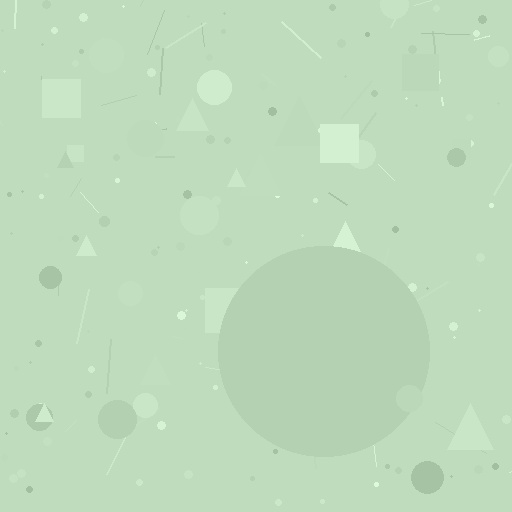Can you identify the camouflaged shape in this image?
The camouflaged shape is a circle.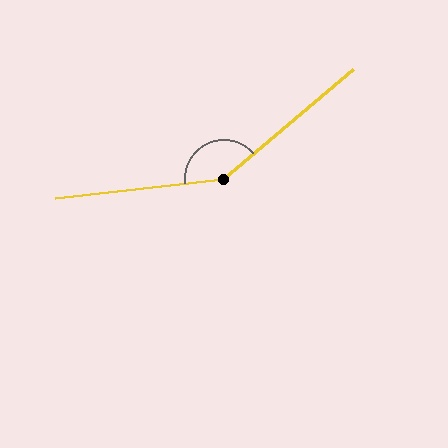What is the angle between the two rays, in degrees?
Approximately 146 degrees.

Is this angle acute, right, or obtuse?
It is obtuse.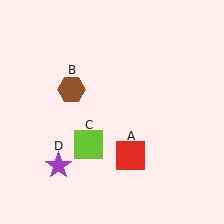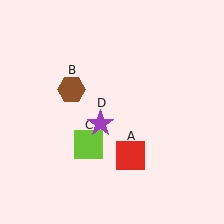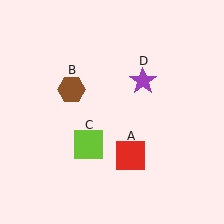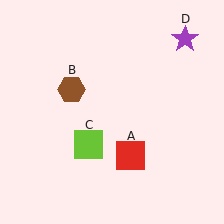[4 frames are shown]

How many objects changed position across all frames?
1 object changed position: purple star (object D).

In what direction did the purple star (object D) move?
The purple star (object D) moved up and to the right.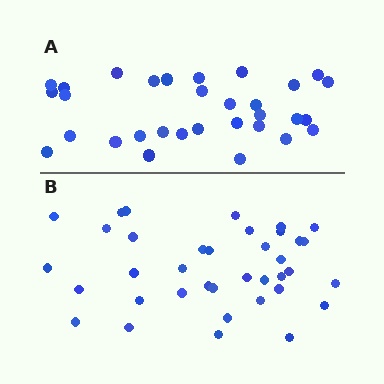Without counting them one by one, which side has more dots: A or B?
Region B (the bottom region) has more dots.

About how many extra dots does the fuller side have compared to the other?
Region B has about 6 more dots than region A.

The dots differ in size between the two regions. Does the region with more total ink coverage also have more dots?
No. Region A has more total ink coverage because its dots are larger, but region B actually contains more individual dots. Total area can be misleading — the number of items is what matters here.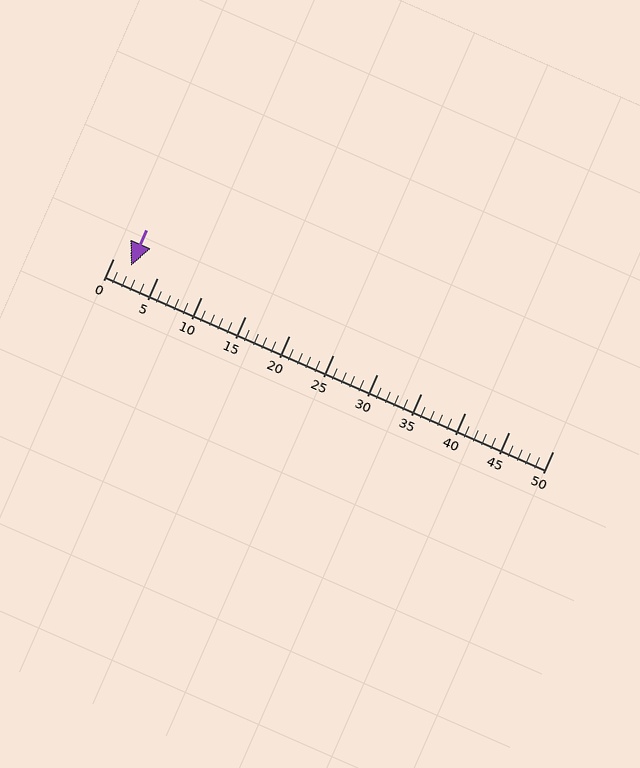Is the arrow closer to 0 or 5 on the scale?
The arrow is closer to 0.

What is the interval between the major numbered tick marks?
The major tick marks are spaced 5 units apart.